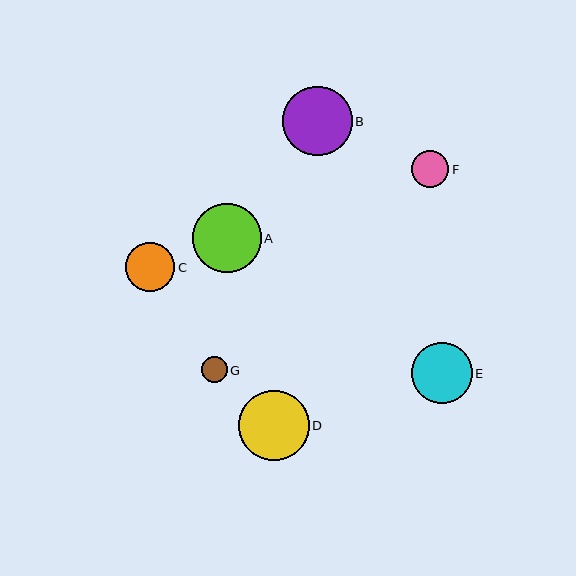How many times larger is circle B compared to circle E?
Circle B is approximately 1.1 times the size of circle E.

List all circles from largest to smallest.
From largest to smallest: D, B, A, E, C, F, G.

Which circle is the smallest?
Circle G is the smallest with a size of approximately 26 pixels.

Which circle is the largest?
Circle D is the largest with a size of approximately 70 pixels.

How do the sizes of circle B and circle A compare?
Circle B and circle A are approximately the same size.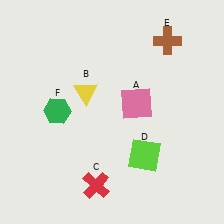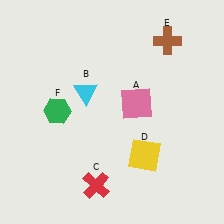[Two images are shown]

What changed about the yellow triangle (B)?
In Image 1, B is yellow. In Image 2, it changed to cyan.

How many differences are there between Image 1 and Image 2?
There are 2 differences between the two images.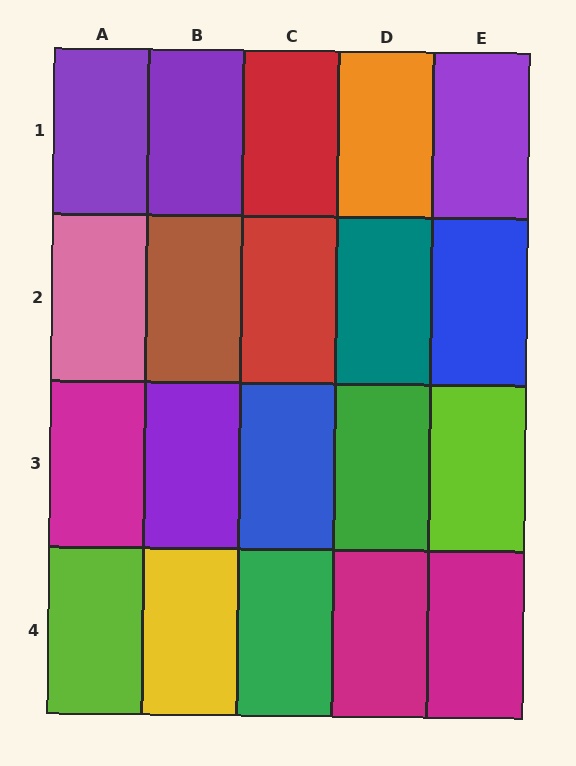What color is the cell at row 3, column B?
Purple.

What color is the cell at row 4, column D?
Magenta.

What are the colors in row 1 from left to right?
Purple, purple, red, orange, purple.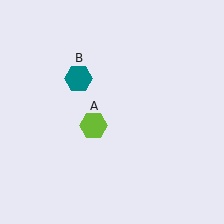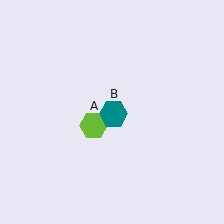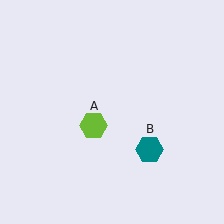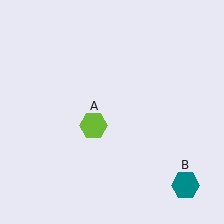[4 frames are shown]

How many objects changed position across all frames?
1 object changed position: teal hexagon (object B).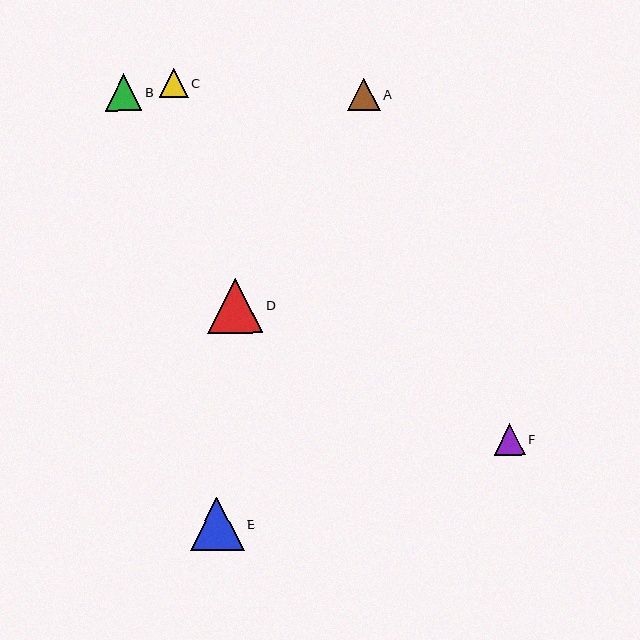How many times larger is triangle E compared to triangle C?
Triangle E is approximately 1.9 times the size of triangle C.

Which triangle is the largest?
Triangle D is the largest with a size of approximately 55 pixels.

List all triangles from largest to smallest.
From largest to smallest: D, E, B, A, F, C.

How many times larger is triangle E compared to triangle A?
Triangle E is approximately 1.7 times the size of triangle A.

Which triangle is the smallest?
Triangle C is the smallest with a size of approximately 29 pixels.